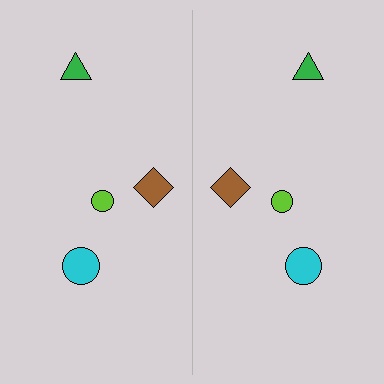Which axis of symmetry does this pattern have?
The pattern has a vertical axis of symmetry running through the center of the image.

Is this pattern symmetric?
Yes, this pattern has bilateral (reflection) symmetry.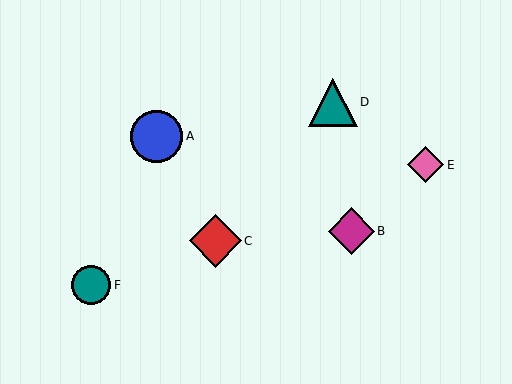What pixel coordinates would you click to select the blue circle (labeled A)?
Click at (157, 136) to select the blue circle A.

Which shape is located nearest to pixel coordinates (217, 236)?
The red diamond (labeled C) at (215, 241) is nearest to that location.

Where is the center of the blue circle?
The center of the blue circle is at (157, 136).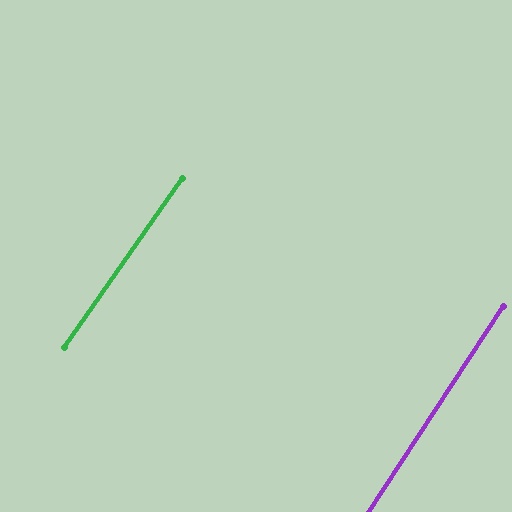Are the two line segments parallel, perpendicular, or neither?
Parallel — their directions differ by only 1.7°.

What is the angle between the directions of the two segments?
Approximately 2 degrees.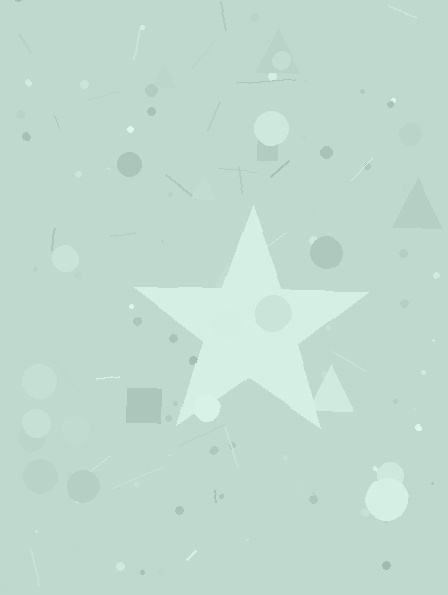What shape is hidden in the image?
A star is hidden in the image.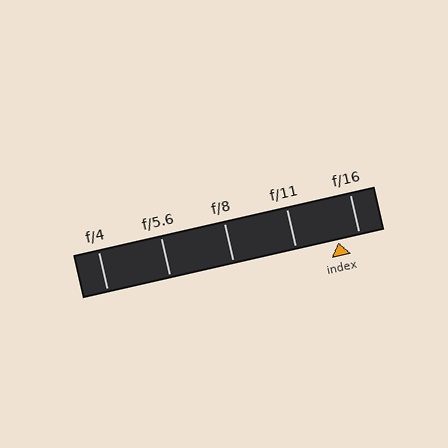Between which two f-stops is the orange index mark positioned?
The index mark is between f/11 and f/16.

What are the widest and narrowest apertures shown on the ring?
The widest aperture shown is f/4 and the narrowest is f/16.